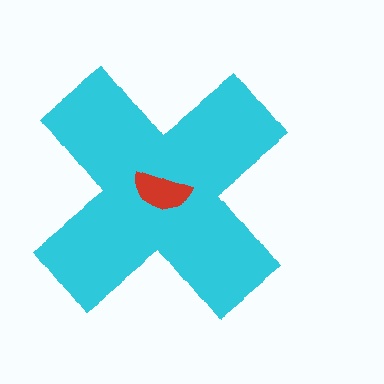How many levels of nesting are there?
2.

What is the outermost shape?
The cyan cross.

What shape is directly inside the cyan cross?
The red semicircle.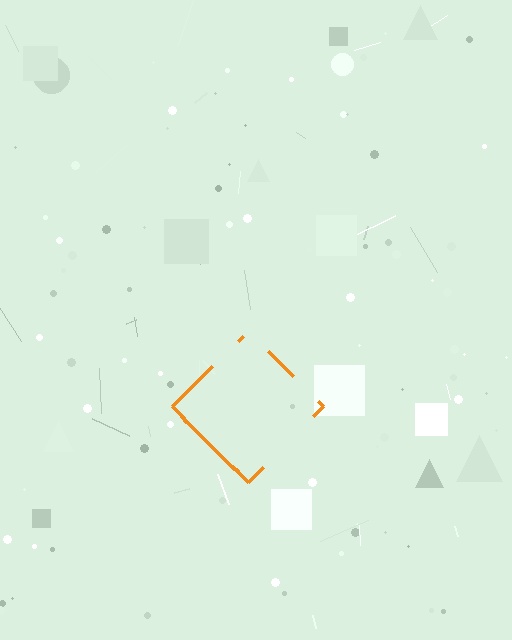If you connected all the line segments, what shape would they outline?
They would outline a diamond.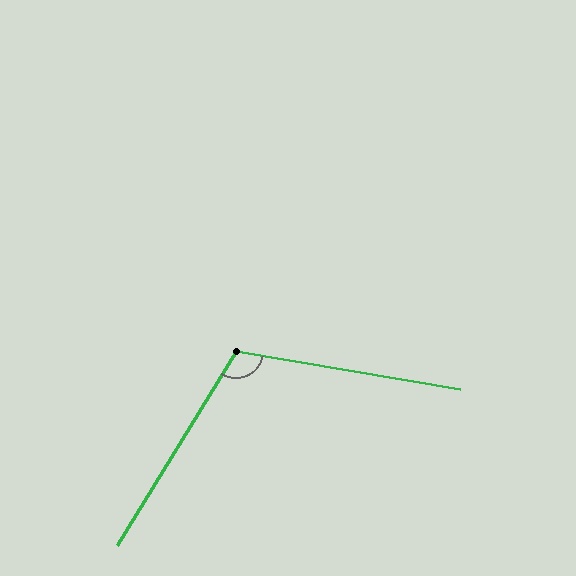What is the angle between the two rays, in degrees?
Approximately 112 degrees.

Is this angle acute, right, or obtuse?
It is obtuse.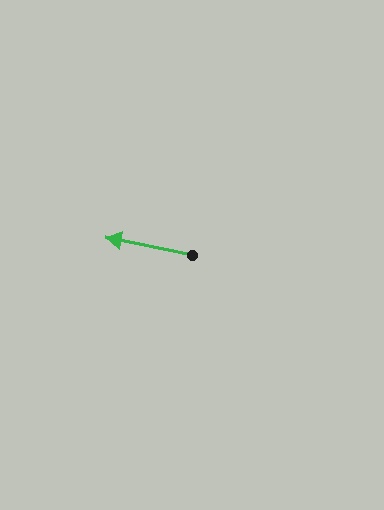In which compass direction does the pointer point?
West.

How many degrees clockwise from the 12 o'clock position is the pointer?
Approximately 282 degrees.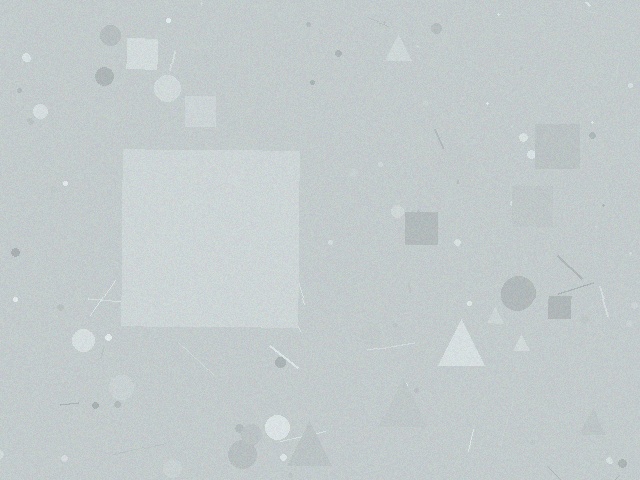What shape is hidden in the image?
A square is hidden in the image.